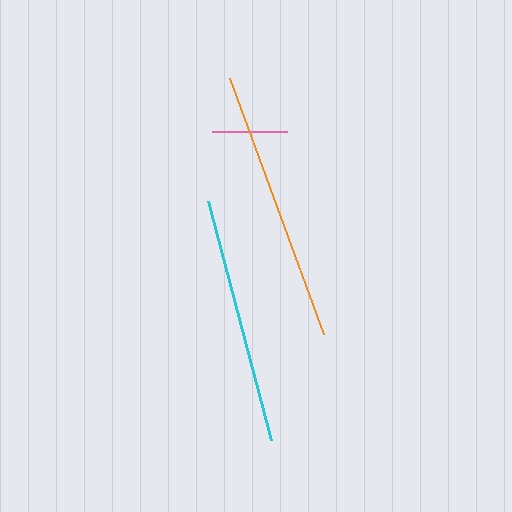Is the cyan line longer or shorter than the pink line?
The cyan line is longer than the pink line.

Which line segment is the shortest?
The pink line is the shortest at approximately 75 pixels.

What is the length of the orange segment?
The orange segment is approximately 273 pixels long.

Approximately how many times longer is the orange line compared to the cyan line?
The orange line is approximately 1.1 times the length of the cyan line.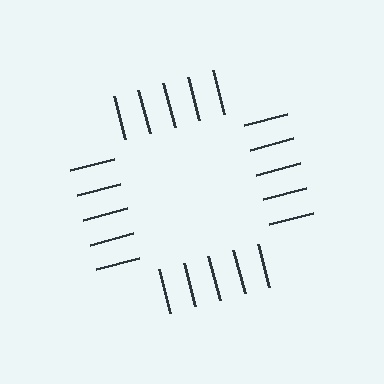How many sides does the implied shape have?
4 sides — the line-ends trace a square.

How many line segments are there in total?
20 — 5 along each of the 4 edges.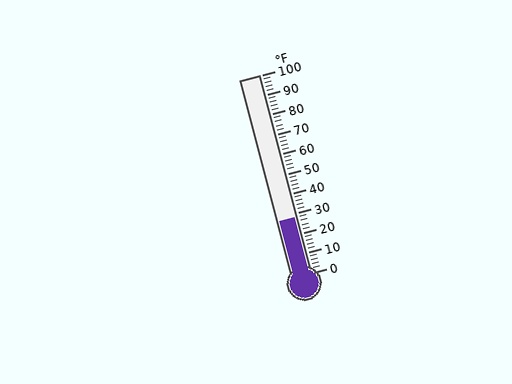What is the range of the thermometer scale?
The thermometer scale ranges from 0°F to 100°F.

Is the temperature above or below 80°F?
The temperature is below 80°F.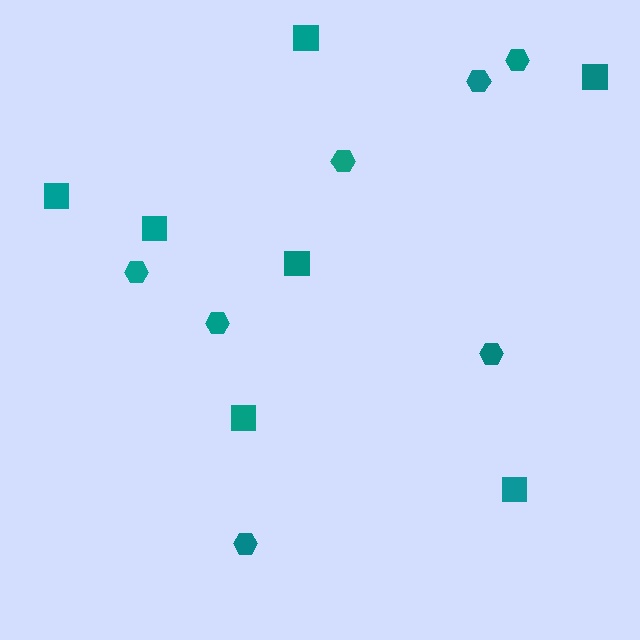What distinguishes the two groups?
There are 2 groups: one group of hexagons (7) and one group of squares (7).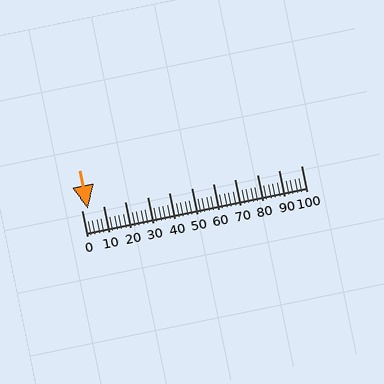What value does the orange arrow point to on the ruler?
The orange arrow points to approximately 3.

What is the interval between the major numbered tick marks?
The major tick marks are spaced 10 units apart.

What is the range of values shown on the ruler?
The ruler shows values from 0 to 100.